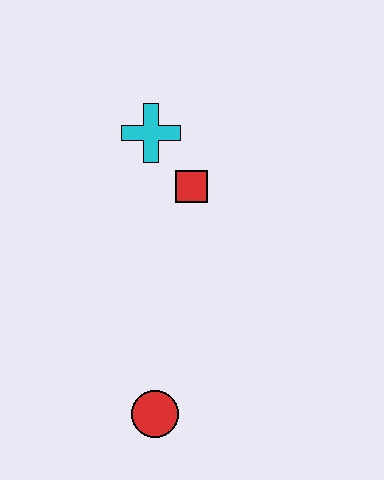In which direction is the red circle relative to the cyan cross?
The red circle is below the cyan cross.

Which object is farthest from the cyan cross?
The red circle is farthest from the cyan cross.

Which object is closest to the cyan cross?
The red square is closest to the cyan cross.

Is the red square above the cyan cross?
No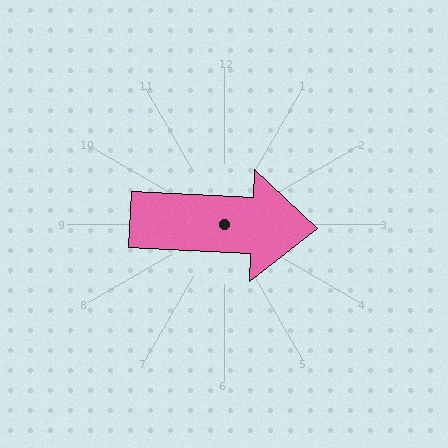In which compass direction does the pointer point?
East.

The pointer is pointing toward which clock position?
Roughly 3 o'clock.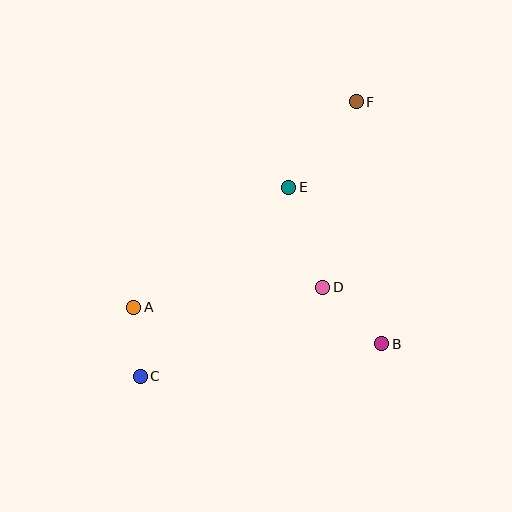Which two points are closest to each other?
Points A and C are closest to each other.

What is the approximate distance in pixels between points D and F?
The distance between D and F is approximately 189 pixels.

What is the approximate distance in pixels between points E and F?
The distance between E and F is approximately 109 pixels.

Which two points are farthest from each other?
Points C and F are farthest from each other.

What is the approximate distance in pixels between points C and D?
The distance between C and D is approximately 203 pixels.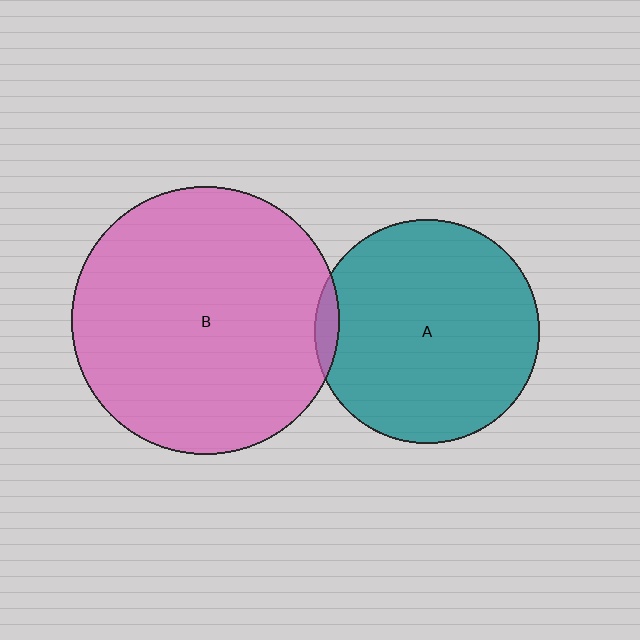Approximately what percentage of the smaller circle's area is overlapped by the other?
Approximately 5%.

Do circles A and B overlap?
Yes.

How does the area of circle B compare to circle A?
Approximately 1.4 times.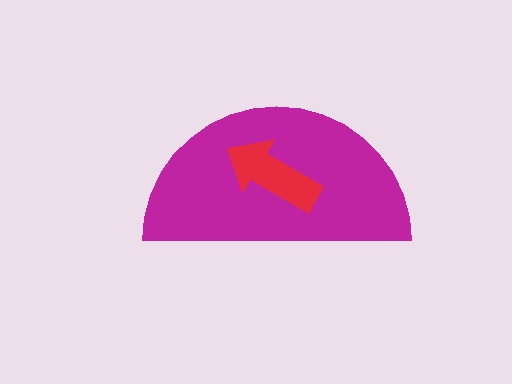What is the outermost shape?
The magenta semicircle.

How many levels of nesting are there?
2.